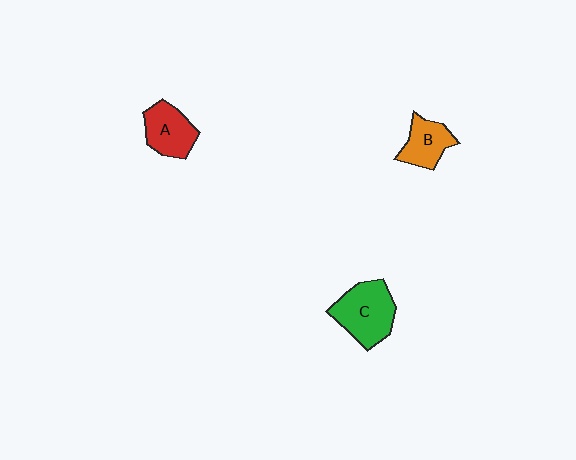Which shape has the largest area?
Shape C (green).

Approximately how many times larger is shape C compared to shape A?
Approximately 1.4 times.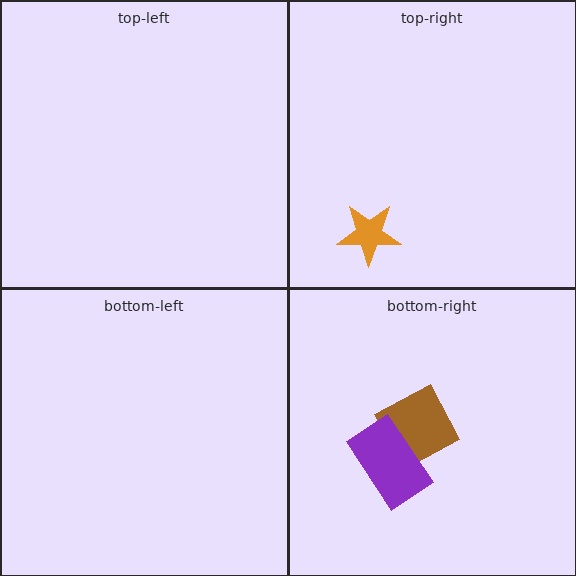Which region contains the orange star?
The top-right region.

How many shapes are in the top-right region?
1.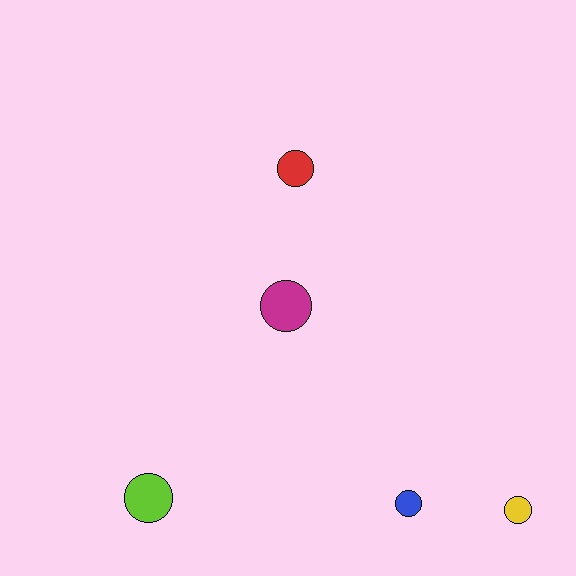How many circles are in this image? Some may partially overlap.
There are 5 circles.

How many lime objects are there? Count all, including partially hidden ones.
There is 1 lime object.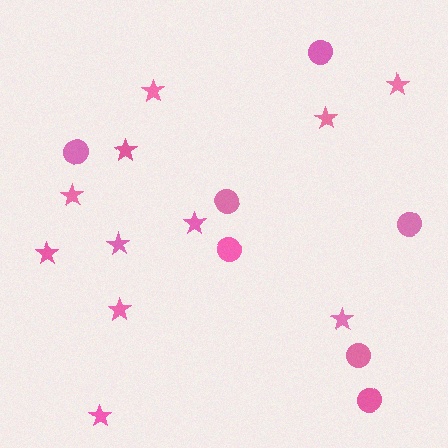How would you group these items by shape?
There are 2 groups: one group of stars (11) and one group of circles (7).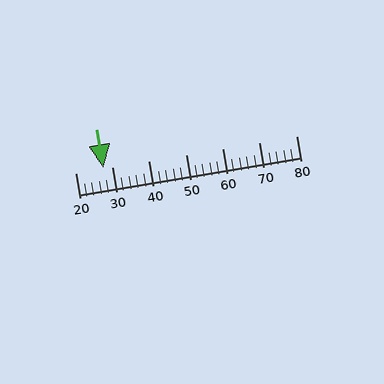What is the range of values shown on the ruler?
The ruler shows values from 20 to 80.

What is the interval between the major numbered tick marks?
The major tick marks are spaced 10 units apart.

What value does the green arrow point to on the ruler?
The green arrow points to approximately 28.